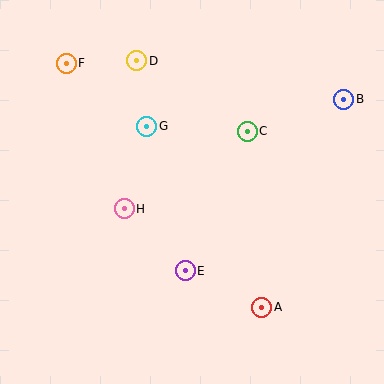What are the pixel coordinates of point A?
Point A is at (262, 307).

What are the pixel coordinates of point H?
Point H is at (124, 209).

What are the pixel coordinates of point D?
Point D is at (137, 61).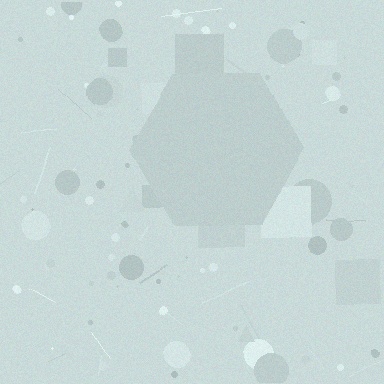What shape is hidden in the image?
A hexagon is hidden in the image.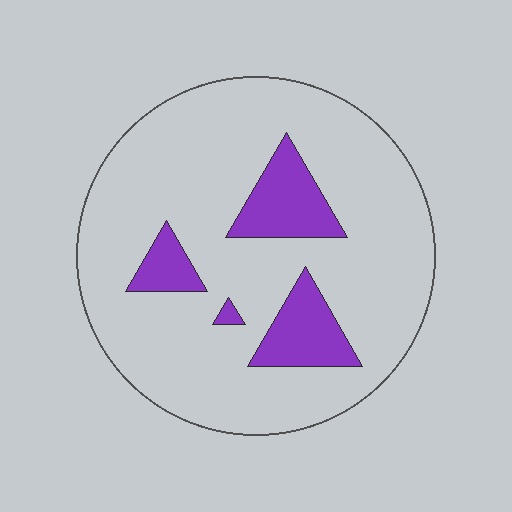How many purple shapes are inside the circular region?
4.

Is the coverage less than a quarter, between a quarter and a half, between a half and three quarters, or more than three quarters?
Less than a quarter.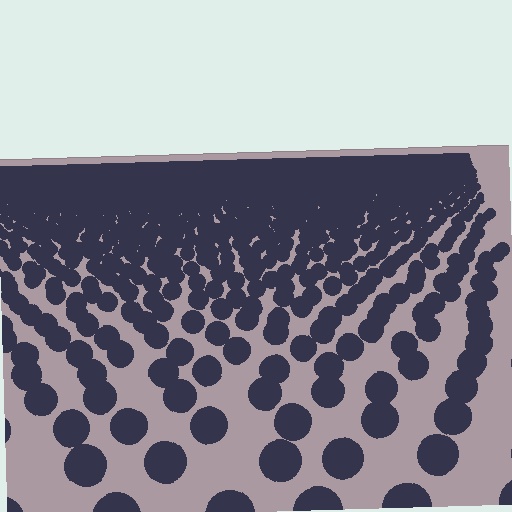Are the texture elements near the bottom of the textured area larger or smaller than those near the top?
Larger. Near the bottom, elements are closer to the viewer and appear at a bigger on-screen size.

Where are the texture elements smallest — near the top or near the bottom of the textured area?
Near the top.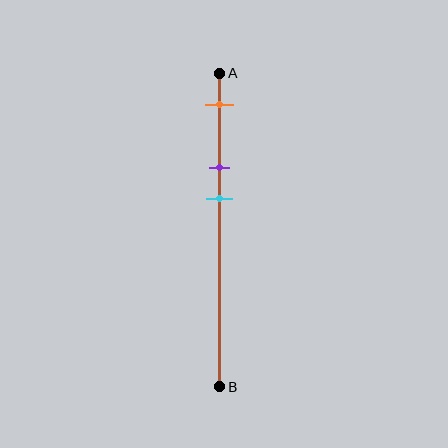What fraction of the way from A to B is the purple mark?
The purple mark is approximately 30% (0.3) of the way from A to B.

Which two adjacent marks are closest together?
The purple and cyan marks are the closest adjacent pair.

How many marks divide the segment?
There are 3 marks dividing the segment.